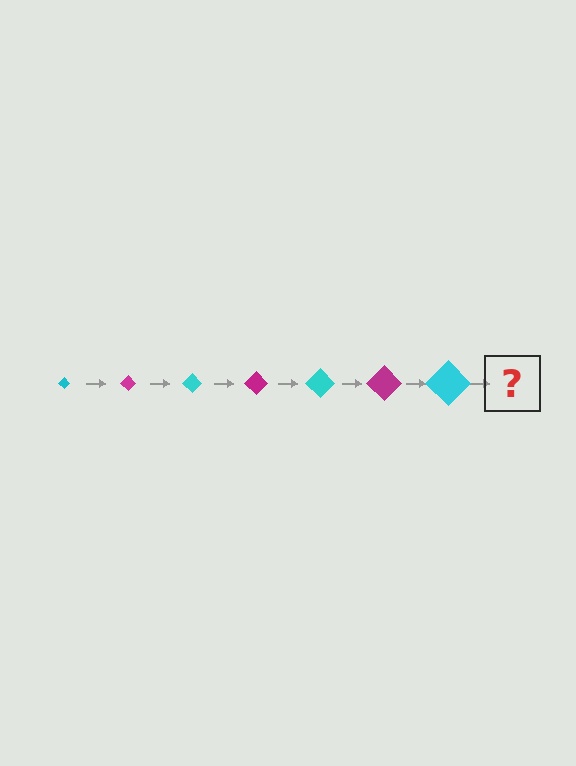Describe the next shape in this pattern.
It should be a magenta diamond, larger than the previous one.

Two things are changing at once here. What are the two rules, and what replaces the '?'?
The two rules are that the diamond grows larger each step and the color cycles through cyan and magenta. The '?' should be a magenta diamond, larger than the previous one.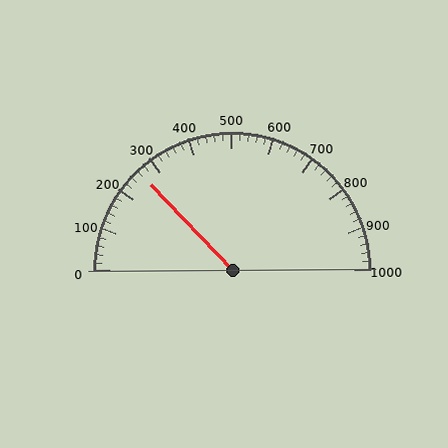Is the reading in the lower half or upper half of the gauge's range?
The reading is in the lower half of the range (0 to 1000).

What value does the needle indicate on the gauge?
The needle indicates approximately 260.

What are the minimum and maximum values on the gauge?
The gauge ranges from 0 to 1000.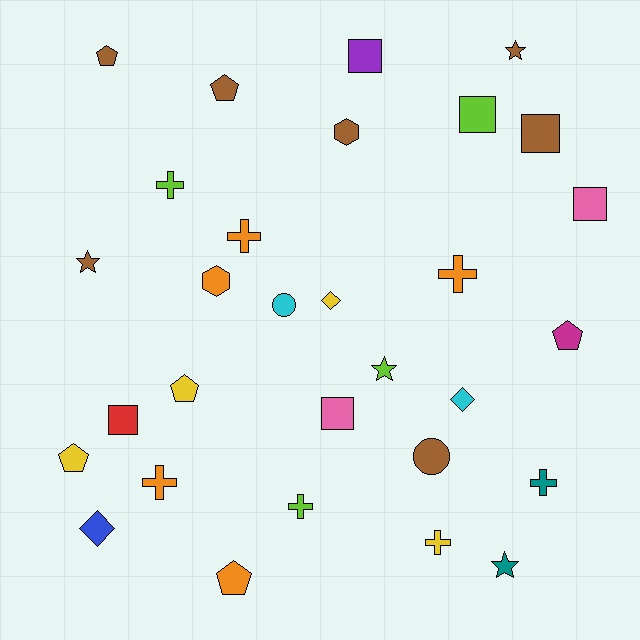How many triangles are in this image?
There are no triangles.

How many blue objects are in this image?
There is 1 blue object.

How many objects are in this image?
There are 30 objects.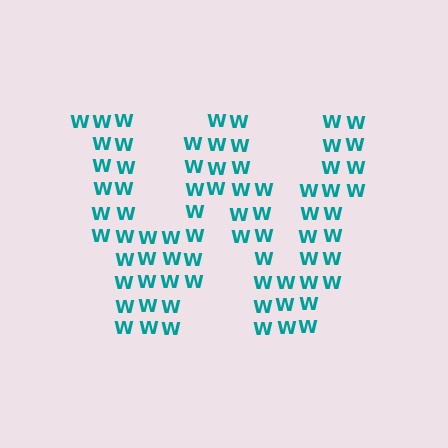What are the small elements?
The small elements are letter W's.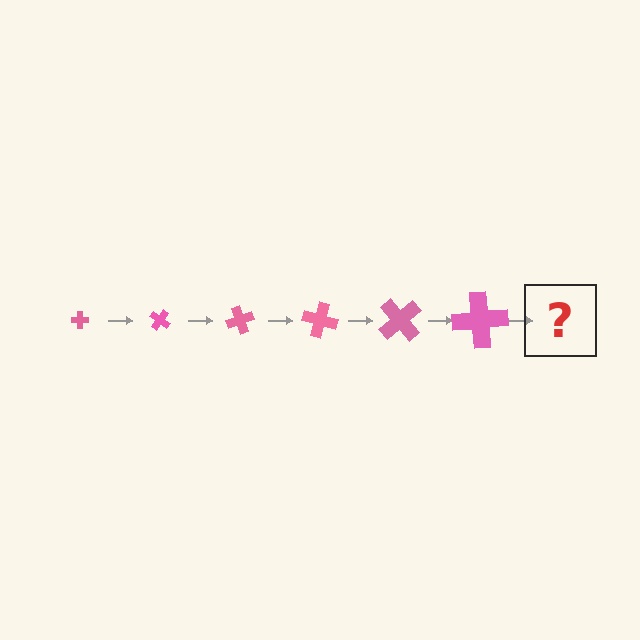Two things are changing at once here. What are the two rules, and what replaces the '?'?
The two rules are that the cross grows larger each step and it rotates 35 degrees each step. The '?' should be a cross, larger than the previous one and rotated 210 degrees from the start.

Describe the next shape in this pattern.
It should be a cross, larger than the previous one and rotated 210 degrees from the start.